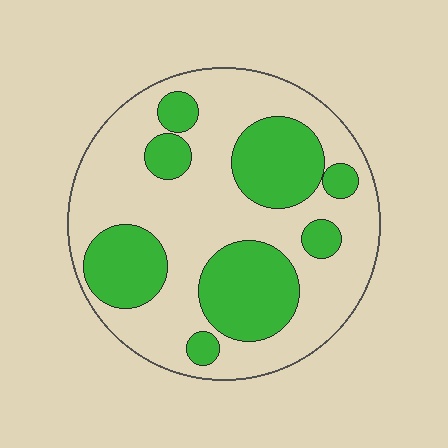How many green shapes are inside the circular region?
8.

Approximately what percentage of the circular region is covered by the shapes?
Approximately 35%.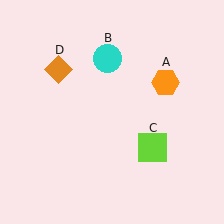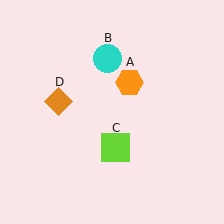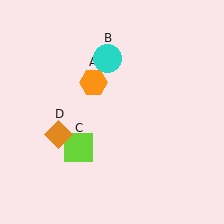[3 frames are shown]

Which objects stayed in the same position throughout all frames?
Cyan circle (object B) remained stationary.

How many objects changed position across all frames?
3 objects changed position: orange hexagon (object A), lime square (object C), orange diamond (object D).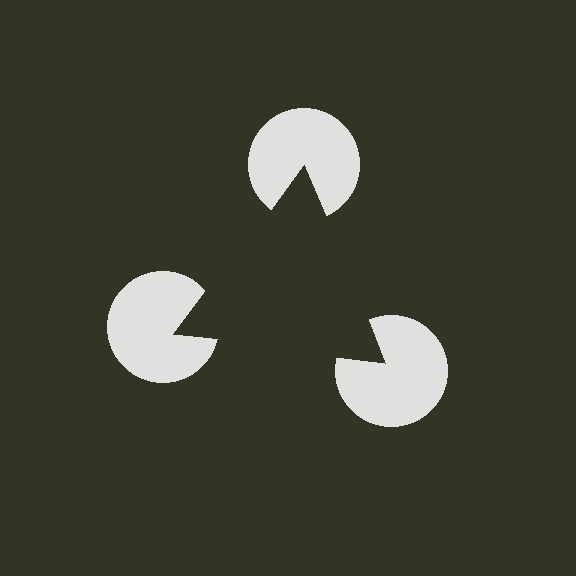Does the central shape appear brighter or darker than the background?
It typically appears slightly darker than the background, even though no actual brightness change is drawn.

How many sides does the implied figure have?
3 sides.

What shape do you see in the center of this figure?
An illusory triangle — its edges are inferred from the aligned wedge cuts in the pac-man discs, not physically drawn.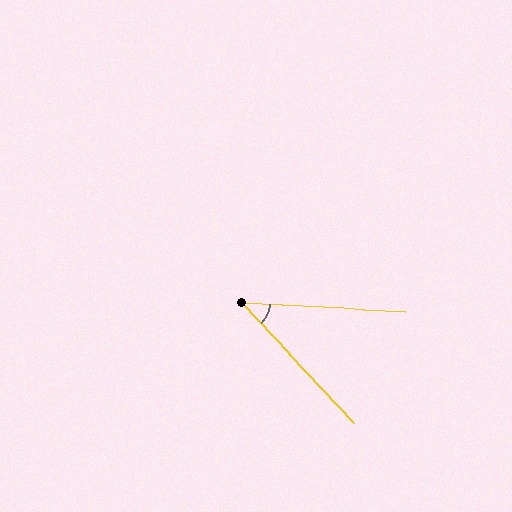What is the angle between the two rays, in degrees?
Approximately 44 degrees.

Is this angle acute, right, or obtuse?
It is acute.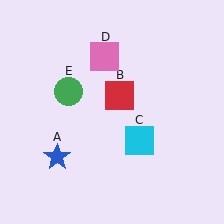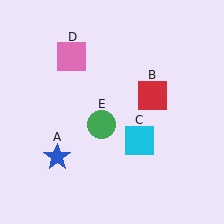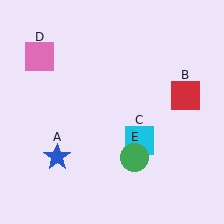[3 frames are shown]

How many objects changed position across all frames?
3 objects changed position: red square (object B), pink square (object D), green circle (object E).